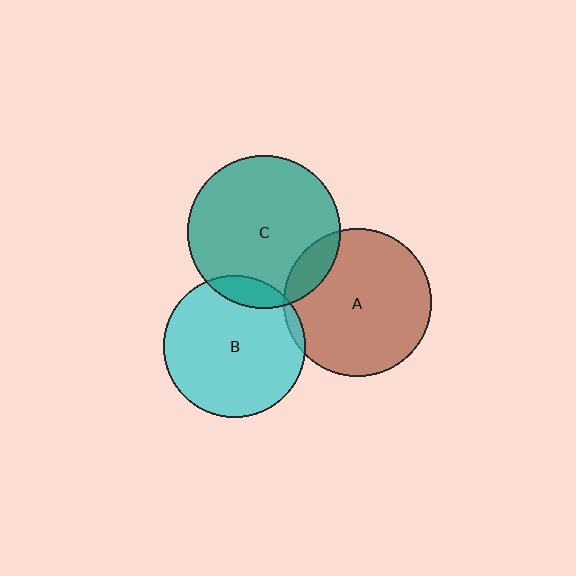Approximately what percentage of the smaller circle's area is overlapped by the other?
Approximately 10%.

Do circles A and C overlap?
Yes.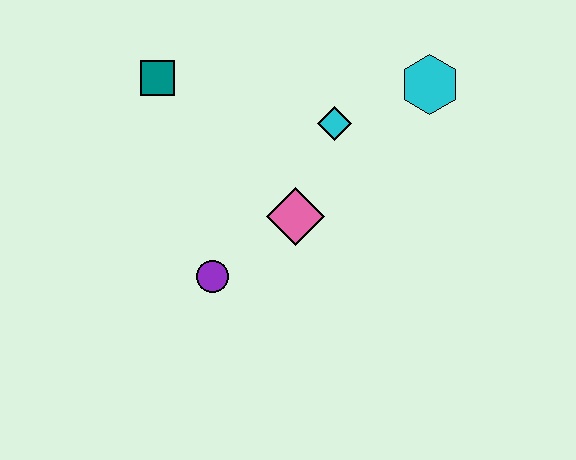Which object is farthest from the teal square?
The cyan hexagon is farthest from the teal square.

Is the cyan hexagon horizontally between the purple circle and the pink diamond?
No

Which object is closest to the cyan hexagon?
The cyan diamond is closest to the cyan hexagon.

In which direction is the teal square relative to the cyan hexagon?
The teal square is to the left of the cyan hexagon.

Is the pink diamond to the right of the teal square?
Yes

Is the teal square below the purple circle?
No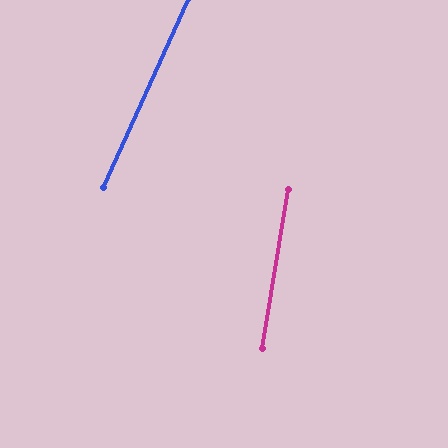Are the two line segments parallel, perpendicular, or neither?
Neither parallel nor perpendicular — they differ by about 15°.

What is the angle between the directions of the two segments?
Approximately 15 degrees.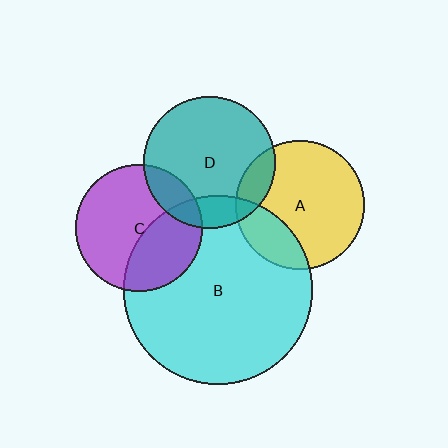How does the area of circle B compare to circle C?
Approximately 2.2 times.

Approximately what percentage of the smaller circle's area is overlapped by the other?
Approximately 15%.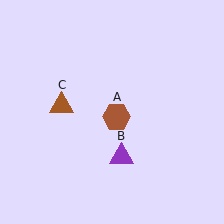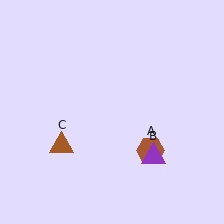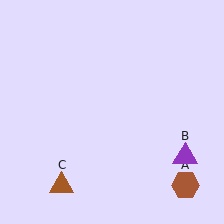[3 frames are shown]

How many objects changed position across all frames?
3 objects changed position: brown hexagon (object A), purple triangle (object B), brown triangle (object C).